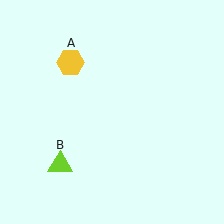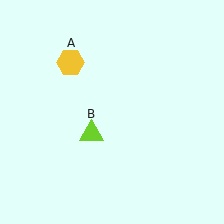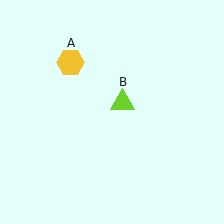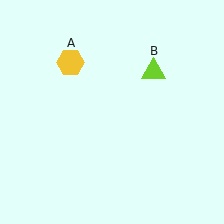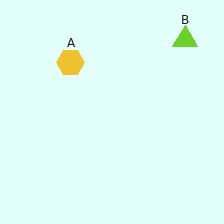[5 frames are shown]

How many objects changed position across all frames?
1 object changed position: lime triangle (object B).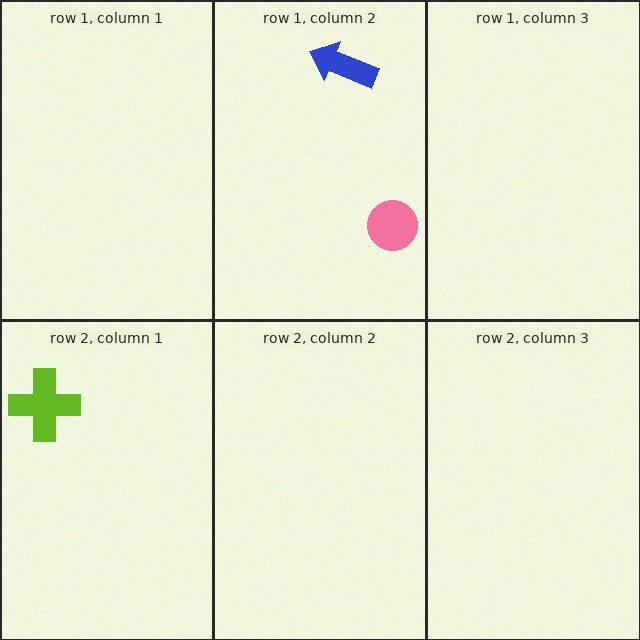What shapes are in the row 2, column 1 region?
The lime cross.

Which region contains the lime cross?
The row 2, column 1 region.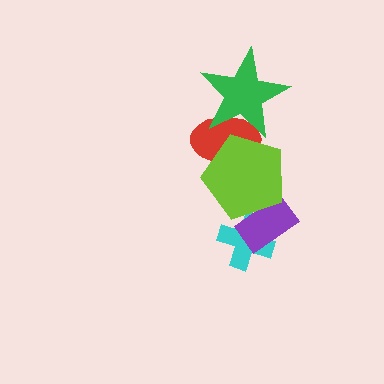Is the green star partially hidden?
Yes, it is partially covered by another shape.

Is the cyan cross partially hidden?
Yes, it is partially covered by another shape.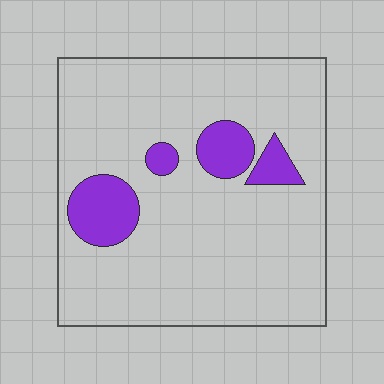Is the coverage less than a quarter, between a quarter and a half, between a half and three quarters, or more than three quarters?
Less than a quarter.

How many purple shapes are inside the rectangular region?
4.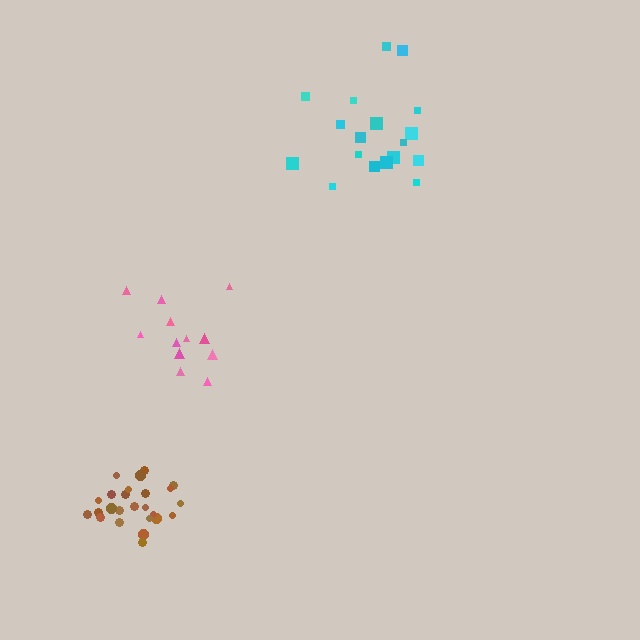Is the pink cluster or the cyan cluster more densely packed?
Pink.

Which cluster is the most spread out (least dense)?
Cyan.